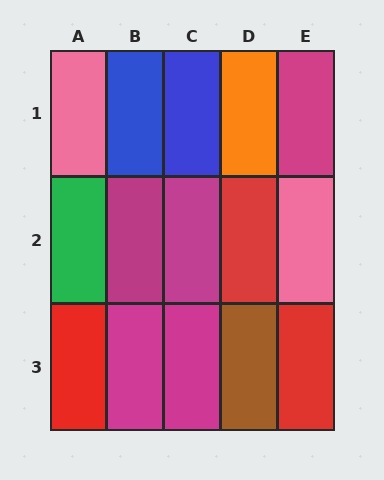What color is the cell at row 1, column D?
Orange.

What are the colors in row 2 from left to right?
Green, magenta, magenta, red, pink.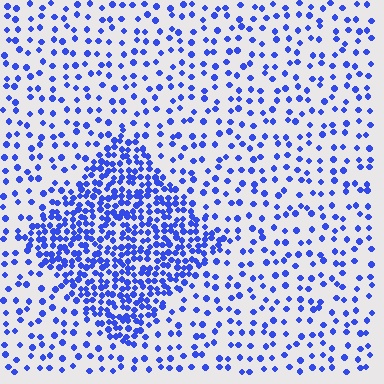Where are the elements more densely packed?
The elements are more densely packed inside the diamond boundary.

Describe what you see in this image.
The image contains small blue elements arranged at two different densities. A diamond-shaped region is visible where the elements are more densely packed than the surrounding area.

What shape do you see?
I see a diamond.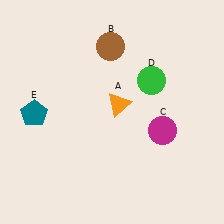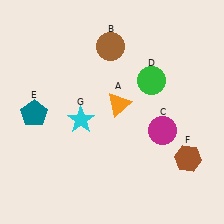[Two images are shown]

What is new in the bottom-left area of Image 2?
A cyan star (G) was added in the bottom-left area of Image 2.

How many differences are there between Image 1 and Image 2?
There are 2 differences between the two images.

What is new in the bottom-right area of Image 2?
A brown hexagon (F) was added in the bottom-right area of Image 2.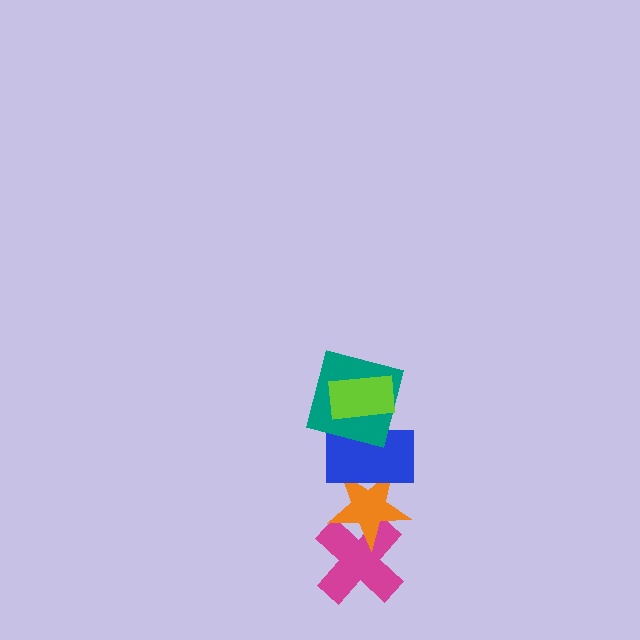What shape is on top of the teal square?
The lime rectangle is on top of the teal square.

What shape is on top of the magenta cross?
The orange star is on top of the magenta cross.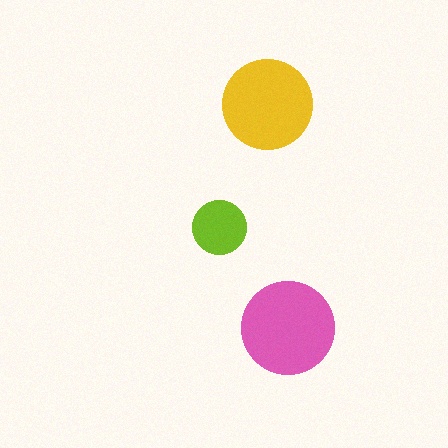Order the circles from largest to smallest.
the pink one, the yellow one, the lime one.